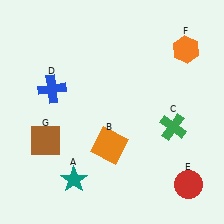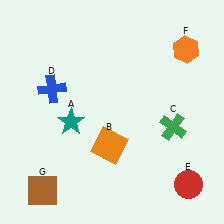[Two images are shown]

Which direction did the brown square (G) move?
The brown square (G) moved down.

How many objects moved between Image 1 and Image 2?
2 objects moved between the two images.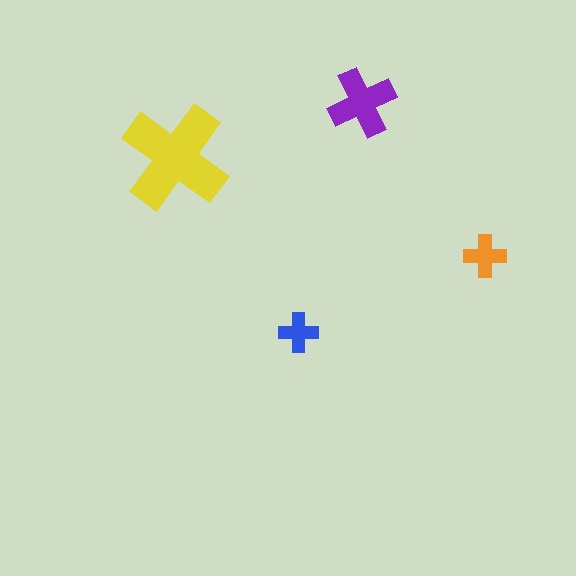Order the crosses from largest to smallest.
the yellow one, the purple one, the orange one, the blue one.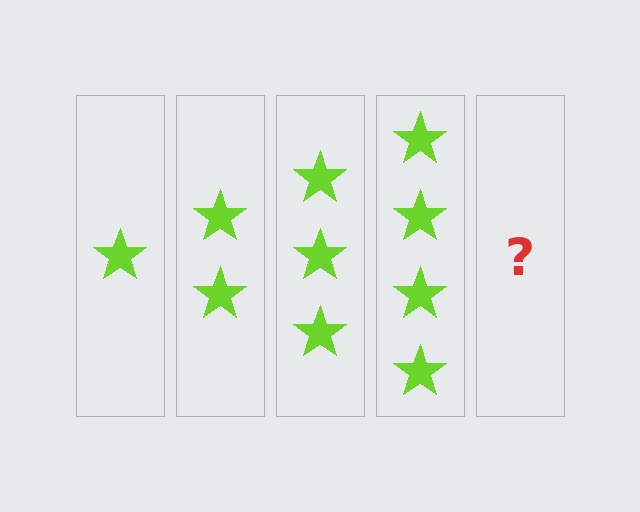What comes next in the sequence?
The next element should be 5 stars.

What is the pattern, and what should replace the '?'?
The pattern is that each step adds one more star. The '?' should be 5 stars.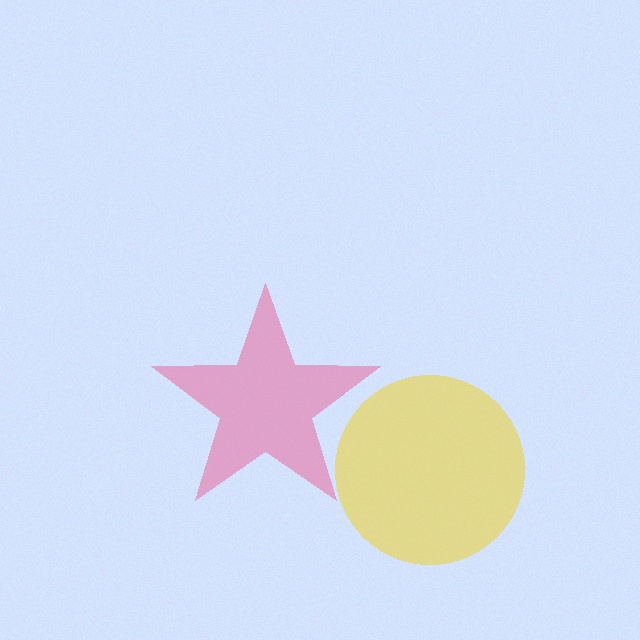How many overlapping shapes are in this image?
There are 2 overlapping shapes in the image.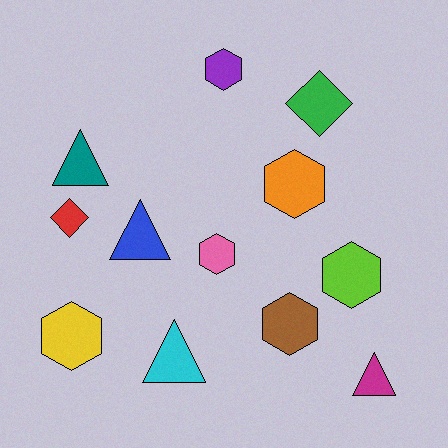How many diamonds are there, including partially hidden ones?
There are 2 diamonds.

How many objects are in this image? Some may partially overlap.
There are 12 objects.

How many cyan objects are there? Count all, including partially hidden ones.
There is 1 cyan object.